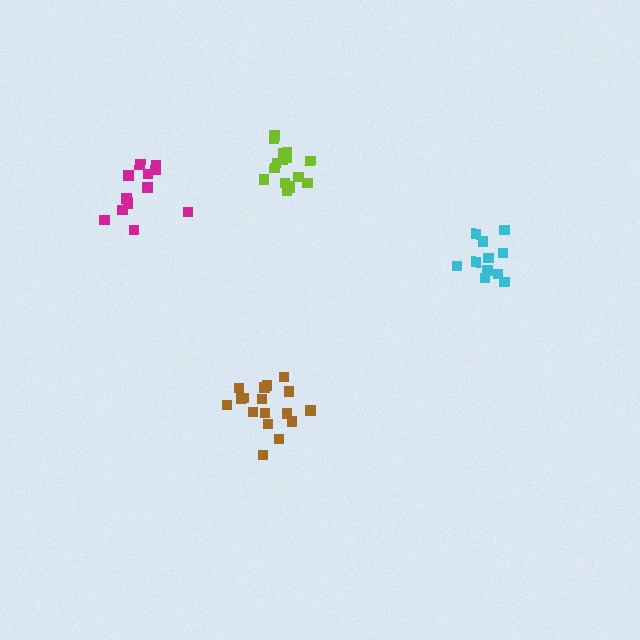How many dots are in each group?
Group 1: 11 dots, Group 2: 13 dots, Group 3: 17 dots, Group 4: 16 dots (57 total).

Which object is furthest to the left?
The magenta cluster is leftmost.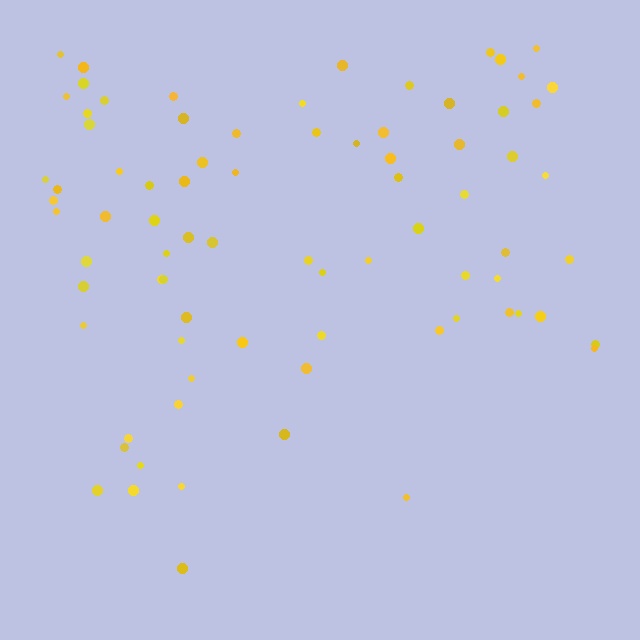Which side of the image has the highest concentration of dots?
The top.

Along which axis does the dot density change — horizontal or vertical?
Vertical.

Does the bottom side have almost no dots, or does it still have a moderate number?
Still a moderate number, just noticeably fewer than the top.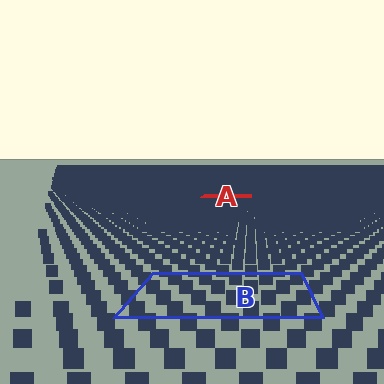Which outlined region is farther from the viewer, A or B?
Region A is farther from the viewer — the texture elements inside it appear smaller and more densely packed.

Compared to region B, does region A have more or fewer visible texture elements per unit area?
Region A has more texture elements per unit area — they are packed more densely because it is farther away.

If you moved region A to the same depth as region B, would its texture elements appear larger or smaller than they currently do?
They would appear larger. At a closer depth, the same texture elements are projected at a bigger on-screen size.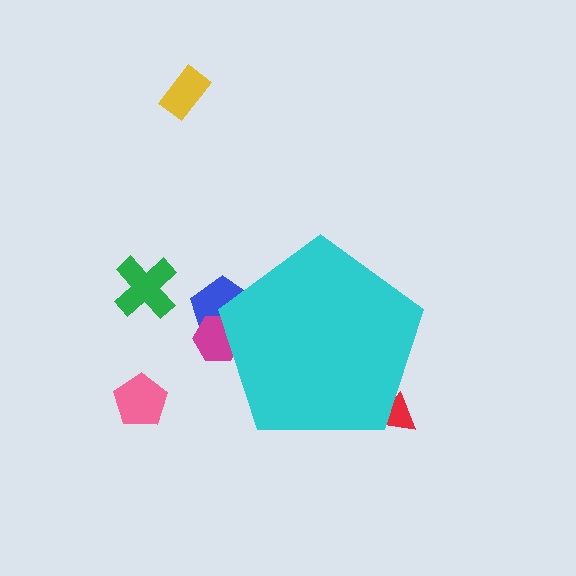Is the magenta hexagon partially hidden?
Yes, the magenta hexagon is partially hidden behind the cyan pentagon.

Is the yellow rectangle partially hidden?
No, the yellow rectangle is fully visible.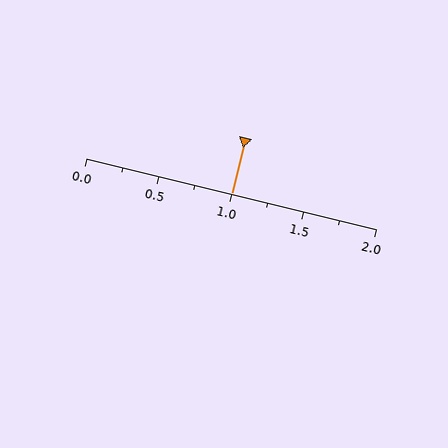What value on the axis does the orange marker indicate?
The marker indicates approximately 1.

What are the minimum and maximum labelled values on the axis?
The axis runs from 0.0 to 2.0.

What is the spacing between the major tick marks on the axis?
The major ticks are spaced 0.5 apart.